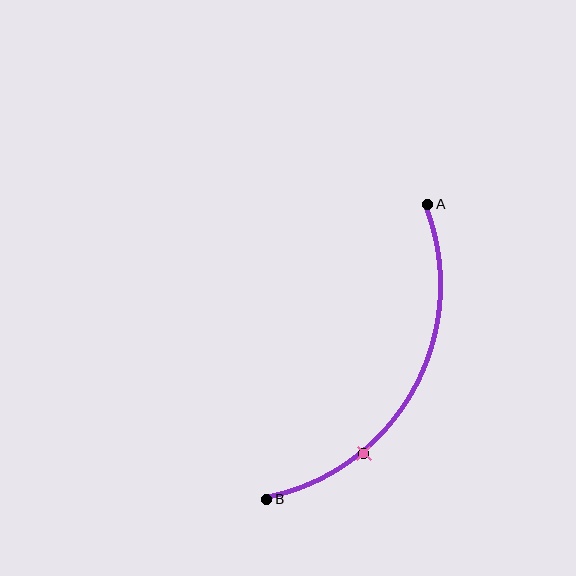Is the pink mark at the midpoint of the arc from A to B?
No. The pink mark lies on the arc but is closer to endpoint B. The arc midpoint would be at the point on the curve equidistant along the arc from both A and B.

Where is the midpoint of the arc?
The arc midpoint is the point on the curve farthest from the straight line joining A and B. It sits to the right of that line.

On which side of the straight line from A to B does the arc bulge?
The arc bulges to the right of the straight line connecting A and B.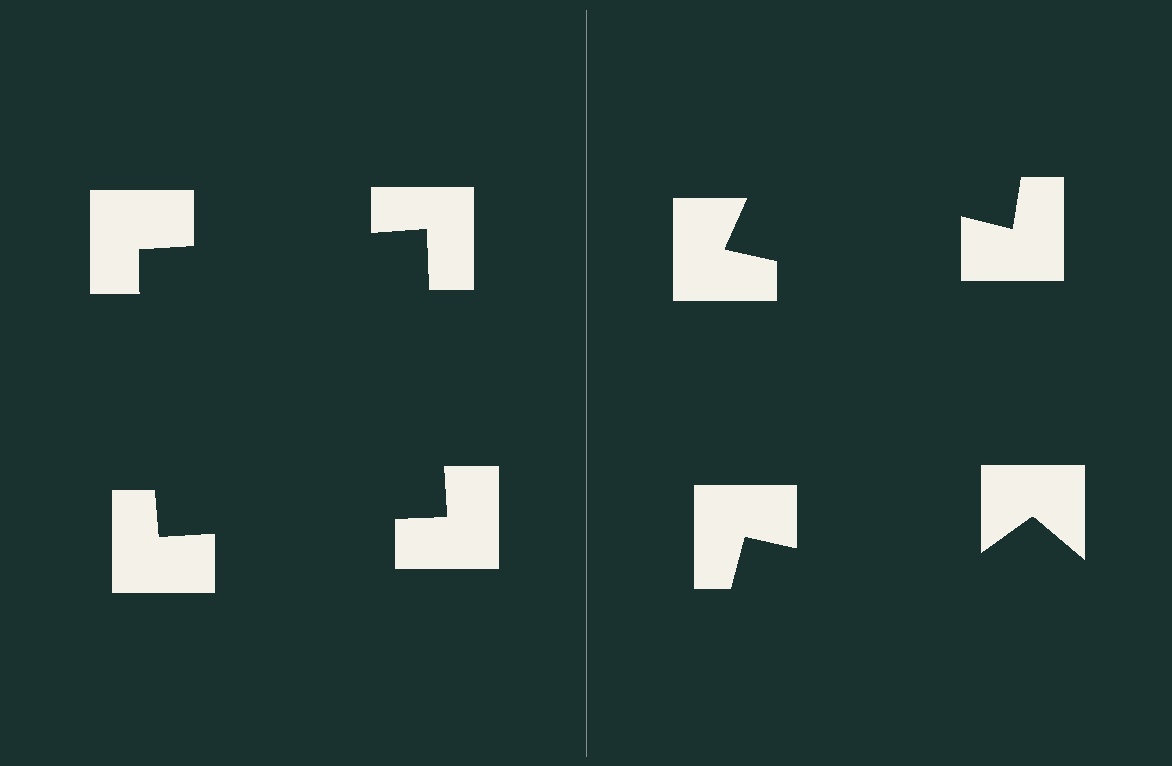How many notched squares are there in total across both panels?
8 — 4 on each side.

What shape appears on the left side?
An illusory square.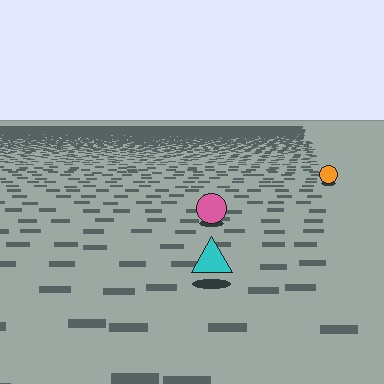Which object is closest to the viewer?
The cyan triangle is closest. The texture marks near it are larger and more spread out.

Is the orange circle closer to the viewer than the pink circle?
No. The pink circle is closer — you can tell from the texture gradient: the ground texture is coarser near it.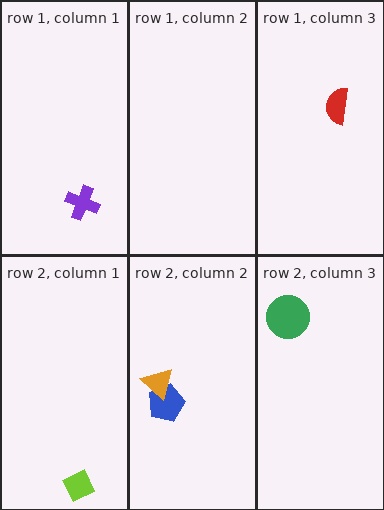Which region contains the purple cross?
The row 1, column 1 region.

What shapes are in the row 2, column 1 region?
The lime diamond.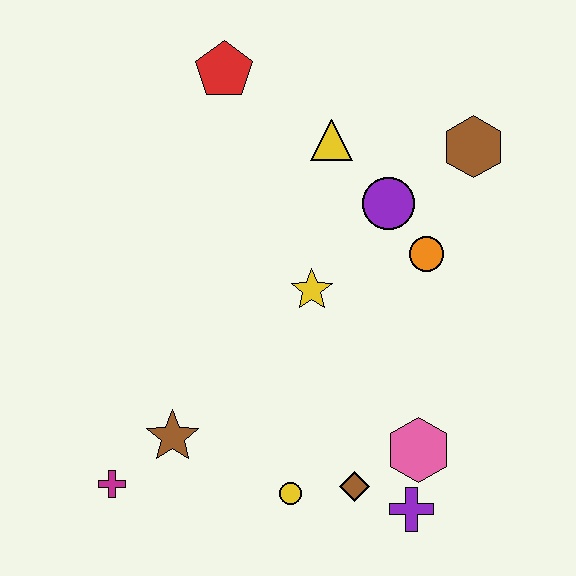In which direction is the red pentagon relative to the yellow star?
The red pentagon is above the yellow star.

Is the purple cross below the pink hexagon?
Yes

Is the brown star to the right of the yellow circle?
No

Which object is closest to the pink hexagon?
The purple cross is closest to the pink hexagon.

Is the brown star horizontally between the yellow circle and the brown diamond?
No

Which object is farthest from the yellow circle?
The red pentagon is farthest from the yellow circle.